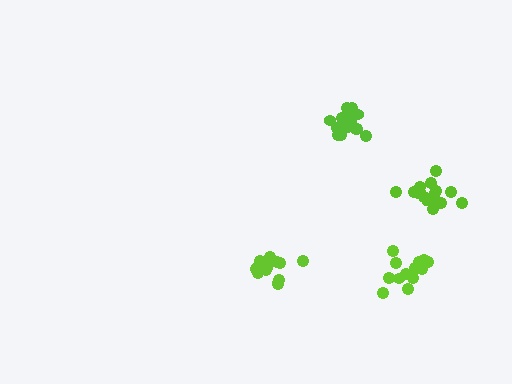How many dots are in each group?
Group 1: 15 dots, Group 2: 16 dots, Group 3: 14 dots, Group 4: 17 dots (62 total).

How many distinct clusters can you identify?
There are 4 distinct clusters.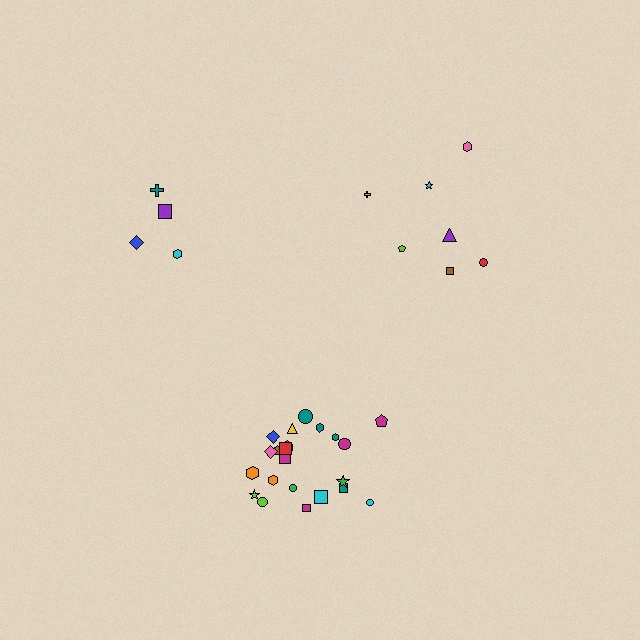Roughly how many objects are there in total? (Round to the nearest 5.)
Roughly 35 objects in total.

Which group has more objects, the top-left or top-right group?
The top-right group.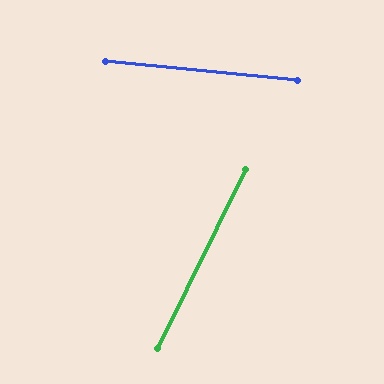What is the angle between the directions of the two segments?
Approximately 70 degrees.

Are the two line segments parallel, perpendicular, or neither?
Neither parallel nor perpendicular — they differ by about 70°.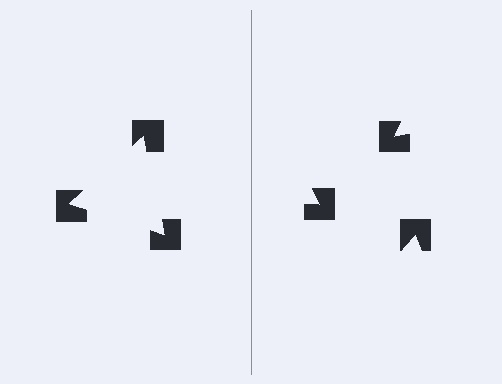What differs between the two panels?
The notched squares are positioned identically on both sides; only the wedge orientations differ. On the left they align to a triangle; on the right they are misaligned.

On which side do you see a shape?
An illusory triangle appears on the left side. On the right side the wedge cuts are rotated, so no coherent shape forms.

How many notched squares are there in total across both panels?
6 — 3 on each side.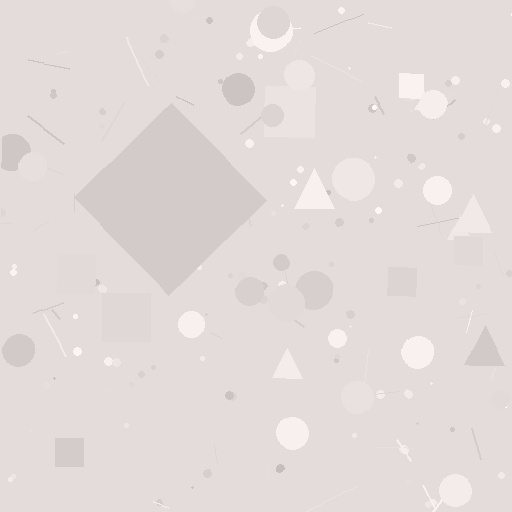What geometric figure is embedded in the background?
A diamond is embedded in the background.